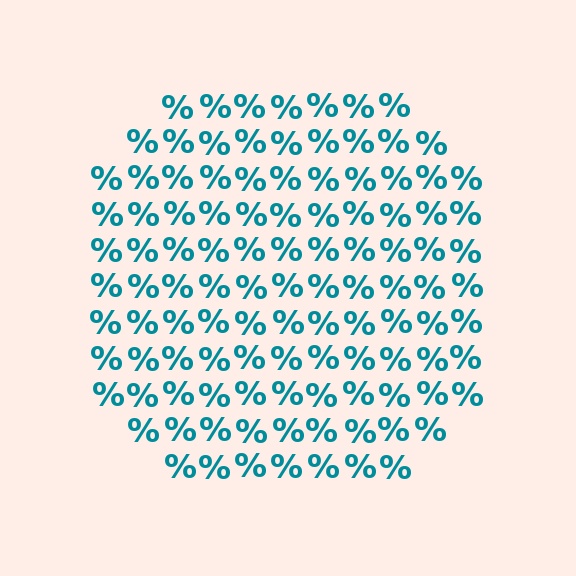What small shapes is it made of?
It is made of small percent signs.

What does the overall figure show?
The overall figure shows a circle.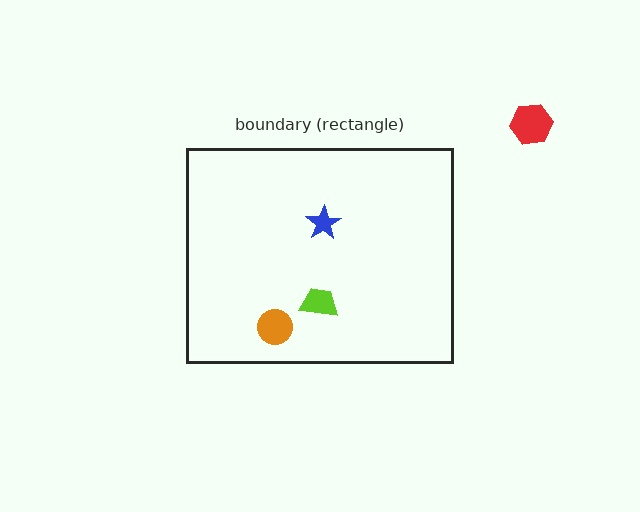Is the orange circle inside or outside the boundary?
Inside.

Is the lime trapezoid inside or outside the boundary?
Inside.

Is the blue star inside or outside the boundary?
Inside.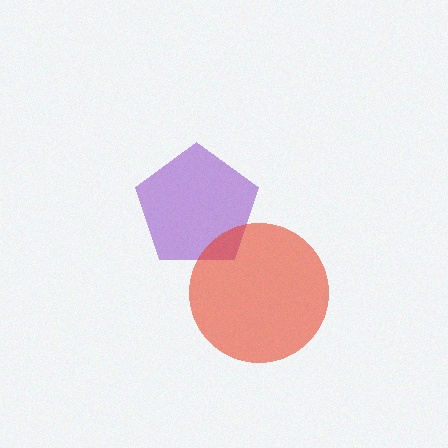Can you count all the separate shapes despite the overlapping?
Yes, there are 2 separate shapes.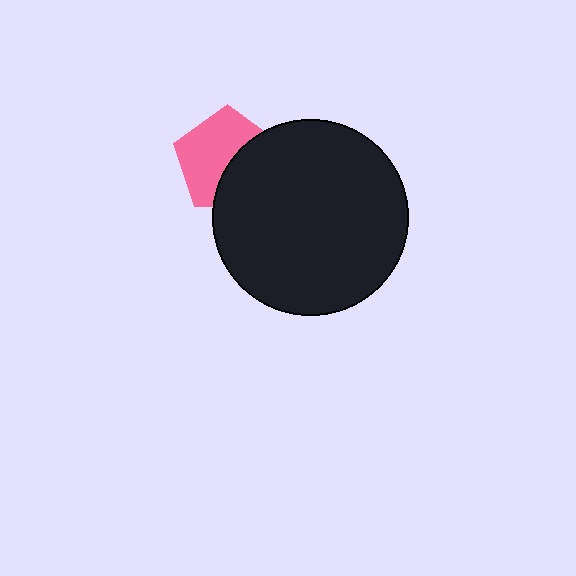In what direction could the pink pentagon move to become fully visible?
The pink pentagon could move left. That would shift it out from behind the black circle entirely.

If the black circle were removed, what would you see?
You would see the complete pink pentagon.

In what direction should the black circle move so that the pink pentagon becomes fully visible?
The black circle should move right. That is the shortest direction to clear the overlap and leave the pink pentagon fully visible.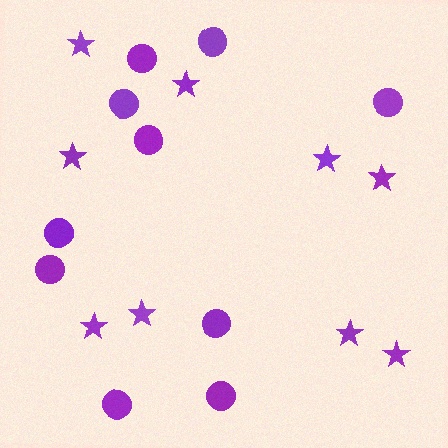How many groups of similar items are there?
There are 2 groups: one group of stars (9) and one group of circles (10).